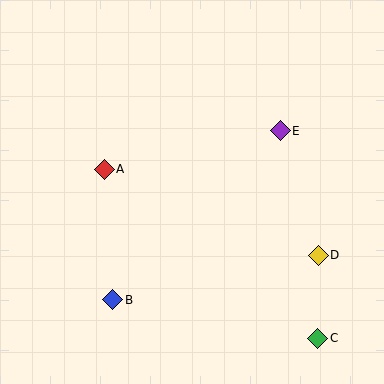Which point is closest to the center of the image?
Point A at (104, 169) is closest to the center.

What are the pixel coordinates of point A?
Point A is at (104, 169).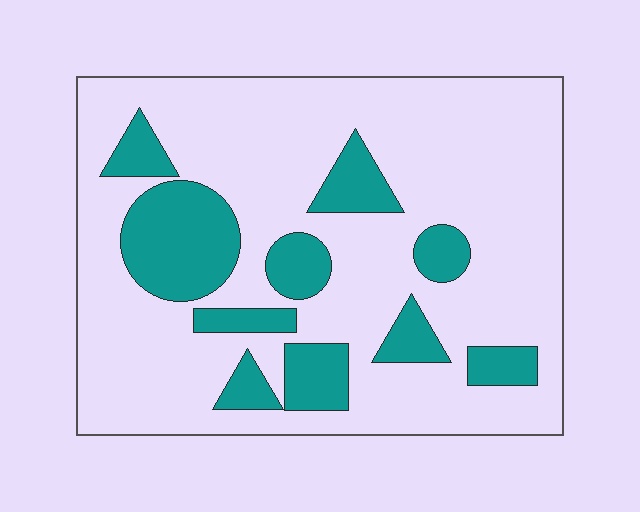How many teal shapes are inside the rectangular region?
10.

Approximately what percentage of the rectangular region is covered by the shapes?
Approximately 25%.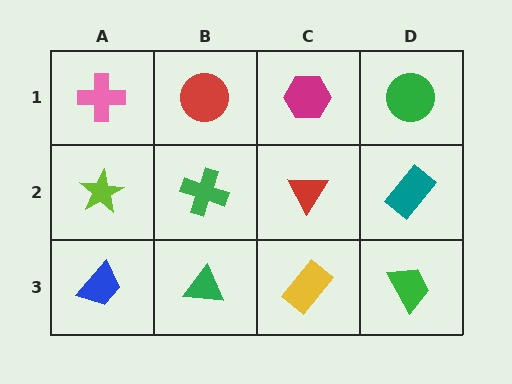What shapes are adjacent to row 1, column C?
A red triangle (row 2, column C), a red circle (row 1, column B), a green circle (row 1, column D).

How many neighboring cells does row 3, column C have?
3.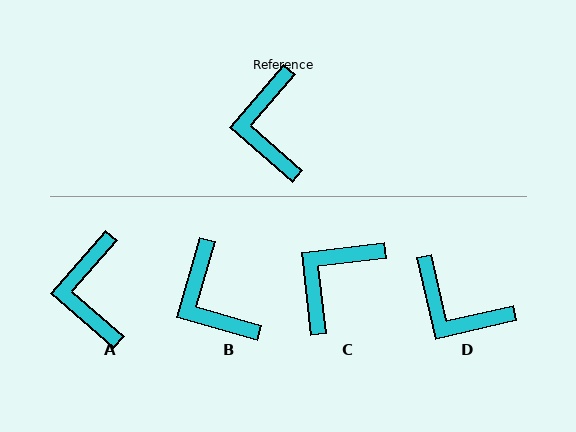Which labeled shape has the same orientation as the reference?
A.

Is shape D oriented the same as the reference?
No, it is off by about 54 degrees.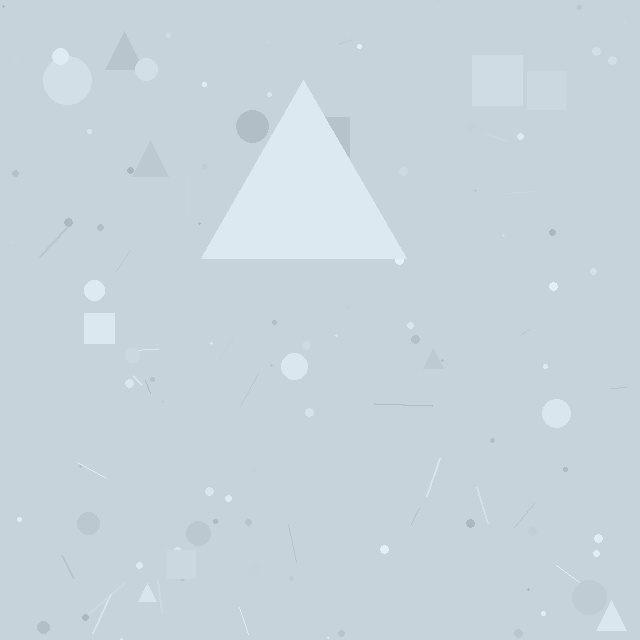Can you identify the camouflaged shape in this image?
The camouflaged shape is a triangle.